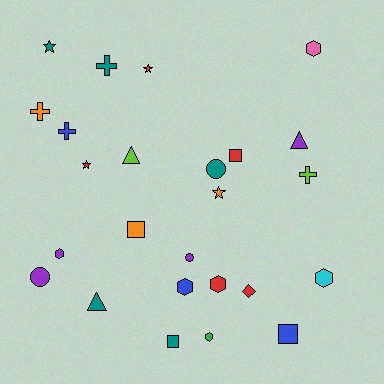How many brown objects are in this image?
There are no brown objects.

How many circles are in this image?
There are 3 circles.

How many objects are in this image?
There are 25 objects.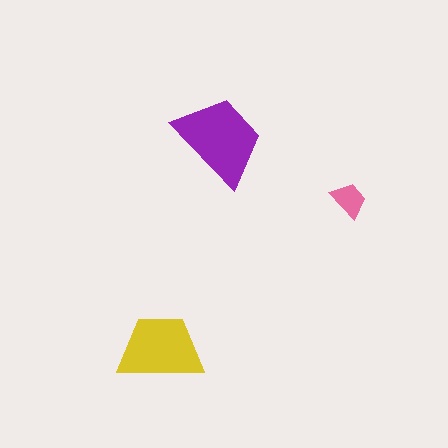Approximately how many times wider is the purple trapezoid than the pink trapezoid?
About 2.5 times wider.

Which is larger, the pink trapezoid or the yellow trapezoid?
The yellow one.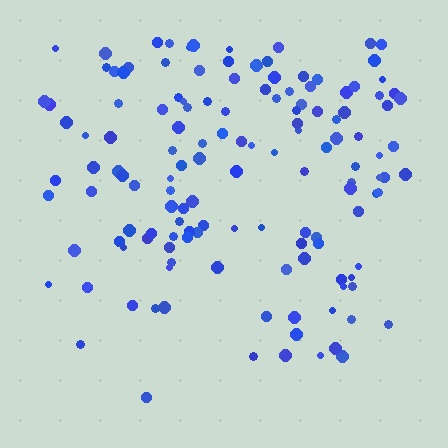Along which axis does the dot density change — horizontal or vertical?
Vertical.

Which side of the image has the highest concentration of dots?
The top.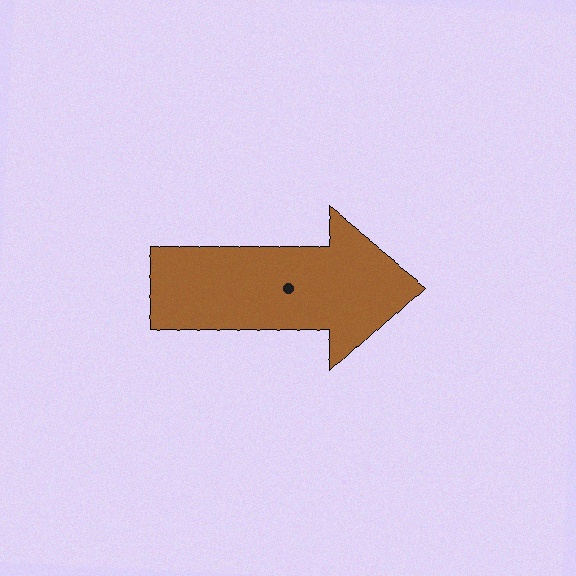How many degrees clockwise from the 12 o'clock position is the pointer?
Approximately 87 degrees.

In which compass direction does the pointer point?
East.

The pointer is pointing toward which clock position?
Roughly 3 o'clock.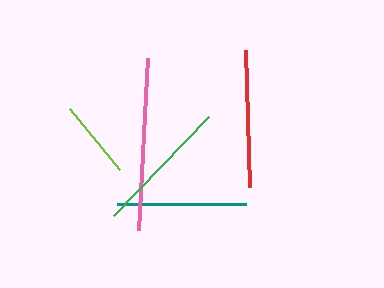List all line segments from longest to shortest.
From longest to shortest: pink, green, red, teal, lime.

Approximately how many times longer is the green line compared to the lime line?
The green line is approximately 1.8 times the length of the lime line.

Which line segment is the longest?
The pink line is the longest at approximately 173 pixels.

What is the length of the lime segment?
The lime segment is approximately 78 pixels long.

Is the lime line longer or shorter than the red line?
The red line is longer than the lime line.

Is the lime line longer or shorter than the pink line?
The pink line is longer than the lime line.